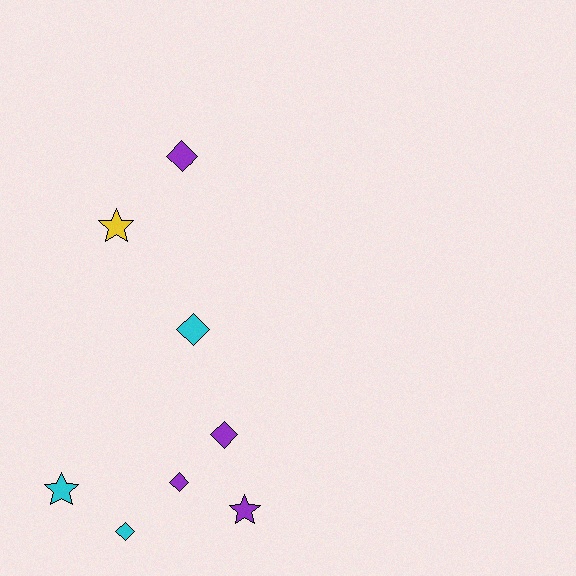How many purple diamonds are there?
There are 3 purple diamonds.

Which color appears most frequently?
Purple, with 4 objects.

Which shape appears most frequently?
Diamond, with 5 objects.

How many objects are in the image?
There are 8 objects.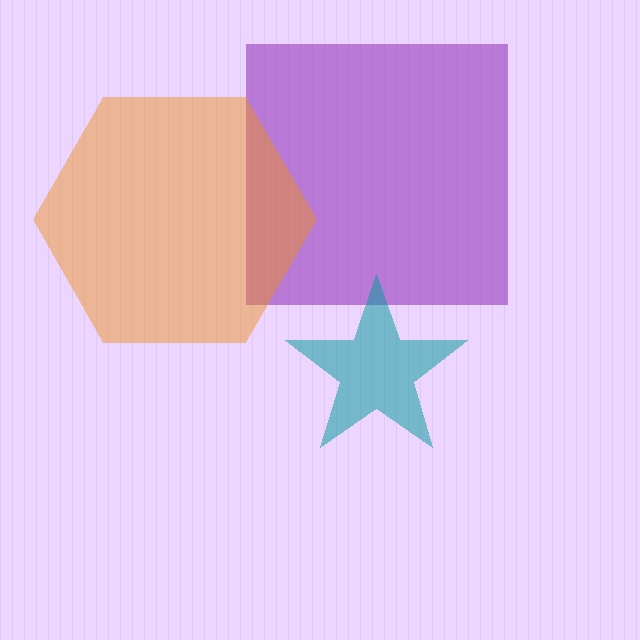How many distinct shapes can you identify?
There are 3 distinct shapes: a purple square, a teal star, an orange hexagon.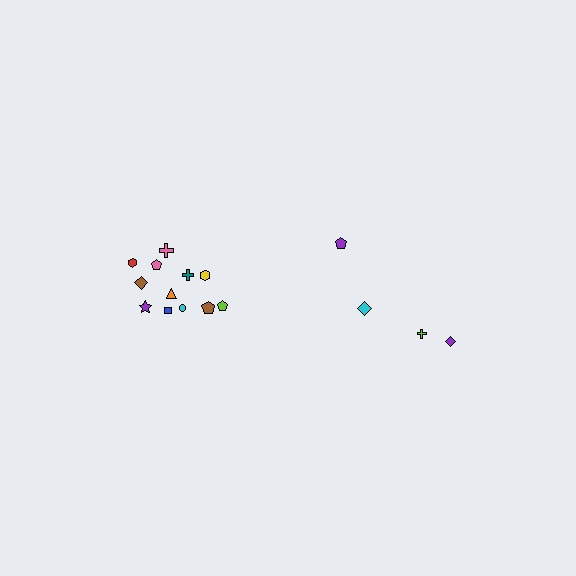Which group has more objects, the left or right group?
The left group.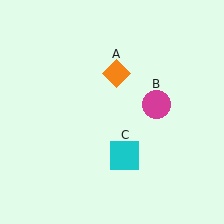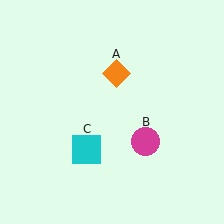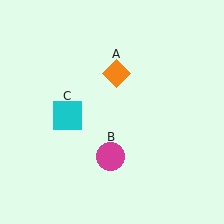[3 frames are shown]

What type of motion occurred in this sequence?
The magenta circle (object B), cyan square (object C) rotated clockwise around the center of the scene.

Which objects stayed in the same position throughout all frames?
Orange diamond (object A) remained stationary.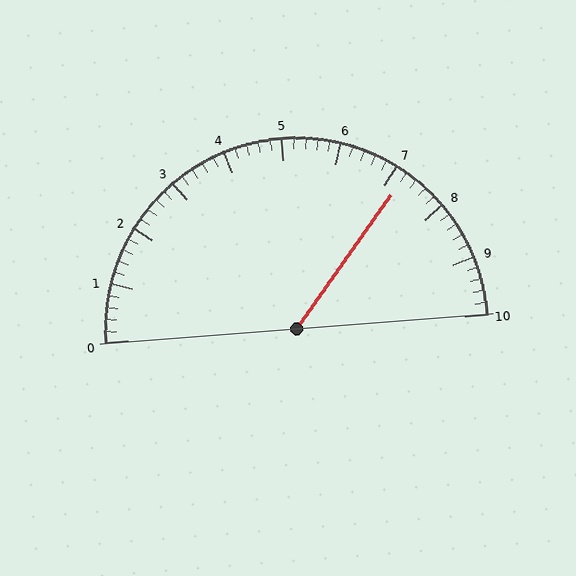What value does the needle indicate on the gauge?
The needle indicates approximately 7.2.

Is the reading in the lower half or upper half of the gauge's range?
The reading is in the upper half of the range (0 to 10).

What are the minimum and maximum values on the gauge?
The gauge ranges from 0 to 10.